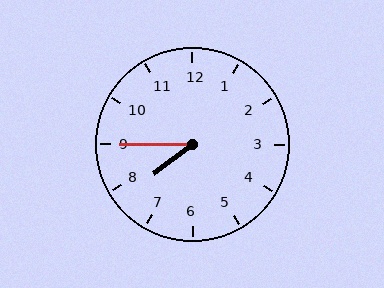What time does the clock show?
7:45.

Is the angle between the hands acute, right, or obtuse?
It is acute.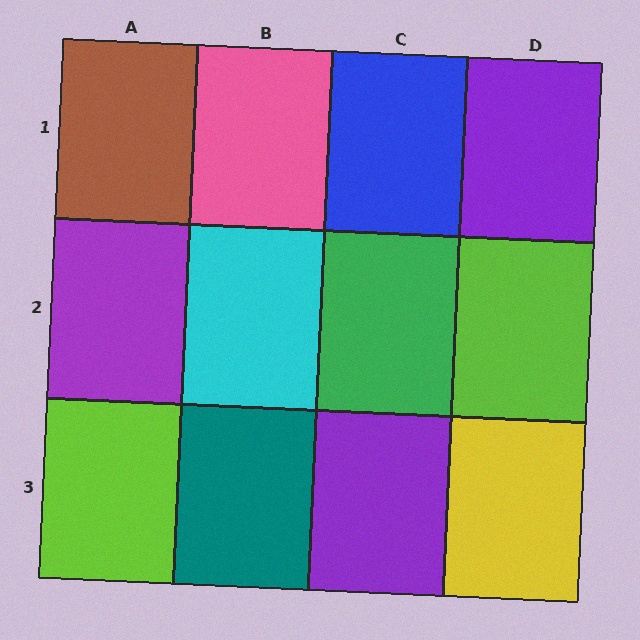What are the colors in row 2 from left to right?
Purple, cyan, green, lime.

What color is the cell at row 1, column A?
Brown.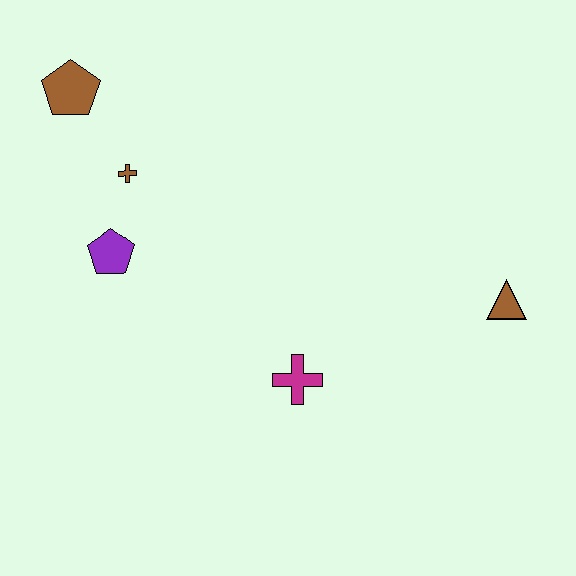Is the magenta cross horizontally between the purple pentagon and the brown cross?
No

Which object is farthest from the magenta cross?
The brown pentagon is farthest from the magenta cross.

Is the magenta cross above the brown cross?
No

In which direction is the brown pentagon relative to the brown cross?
The brown pentagon is above the brown cross.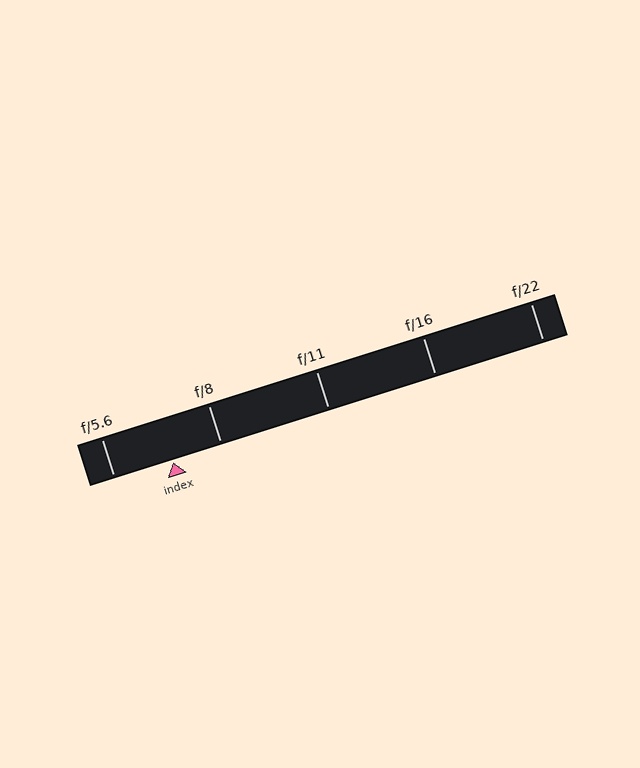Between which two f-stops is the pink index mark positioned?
The index mark is between f/5.6 and f/8.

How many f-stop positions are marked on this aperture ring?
There are 5 f-stop positions marked.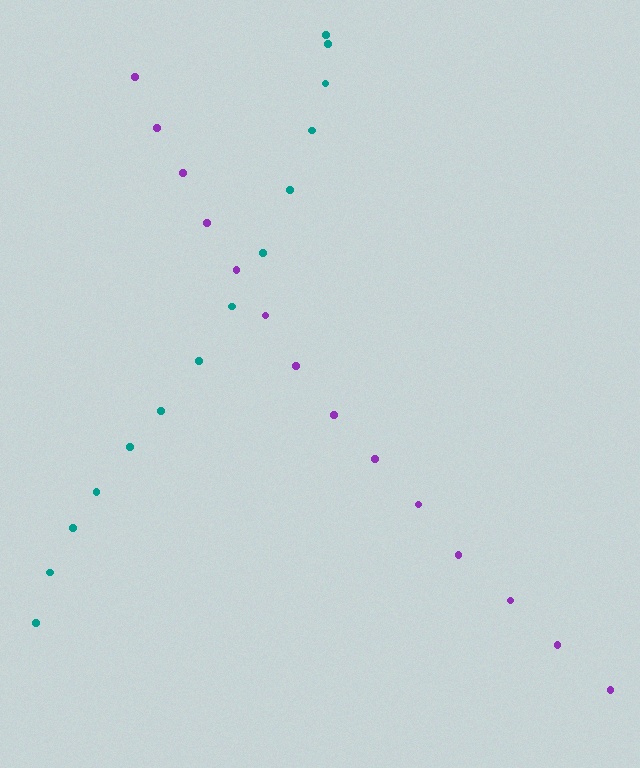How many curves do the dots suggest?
There are 2 distinct paths.